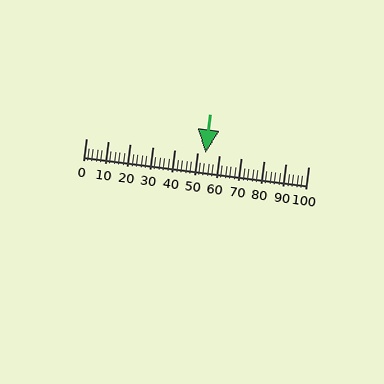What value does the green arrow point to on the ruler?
The green arrow points to approximately 54.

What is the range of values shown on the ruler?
The ruler shows values from 0 to 100.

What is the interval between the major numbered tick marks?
The major tick marks are spaced 10 units apart.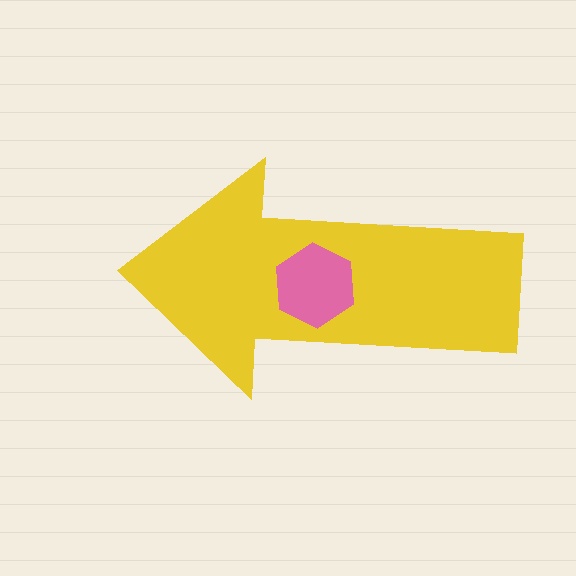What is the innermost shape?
The pink hexagon.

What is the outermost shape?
The yellow arrow.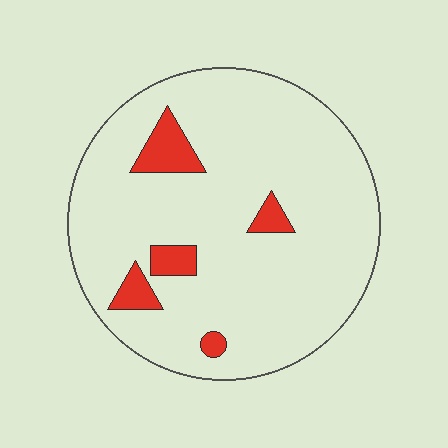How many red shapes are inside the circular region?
5.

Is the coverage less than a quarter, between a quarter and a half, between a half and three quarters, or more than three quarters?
Less than a quarter.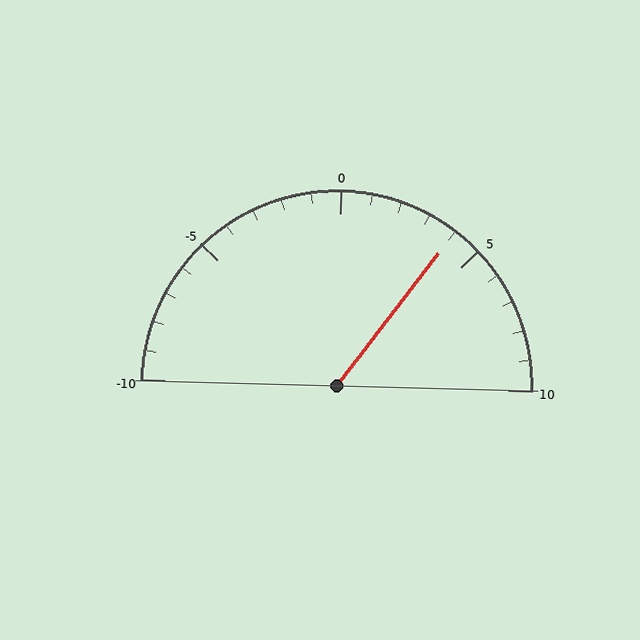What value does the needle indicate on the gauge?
The needle indicates approximately 4.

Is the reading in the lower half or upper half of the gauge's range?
The reading is in the upper half of the range (-10 to 10).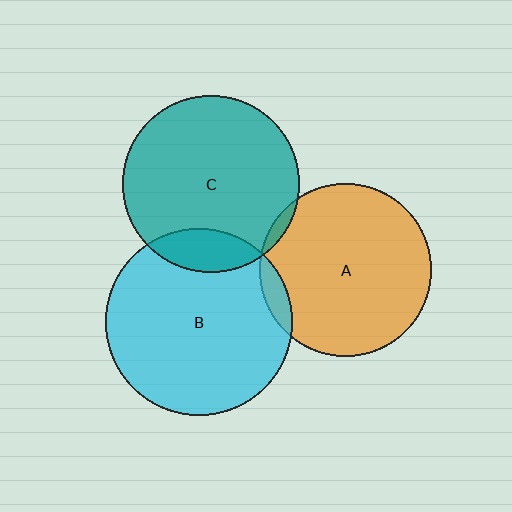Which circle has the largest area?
Circle B (cyan).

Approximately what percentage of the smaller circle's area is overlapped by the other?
Approximately 15%.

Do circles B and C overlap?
Yes.